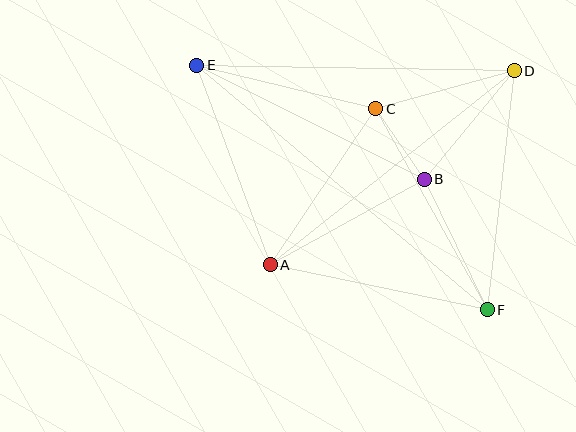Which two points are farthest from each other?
Points E and F are farthest from each other.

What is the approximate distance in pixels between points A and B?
The distance between A and B is approximately 176 pixels.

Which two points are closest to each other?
Points B and C are closest to each other.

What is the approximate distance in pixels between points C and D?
The distance between C and D is approximately 143 pixels.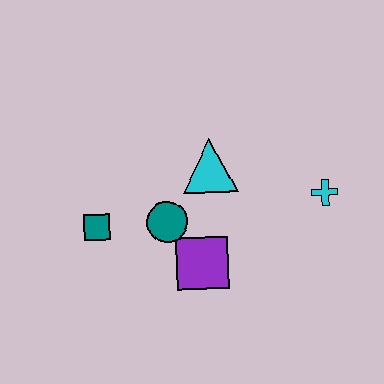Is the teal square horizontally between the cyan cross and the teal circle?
No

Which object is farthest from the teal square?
The cyan cross is farthest from the teal square.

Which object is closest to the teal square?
The teal circle is closest to the teal square.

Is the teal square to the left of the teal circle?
Yes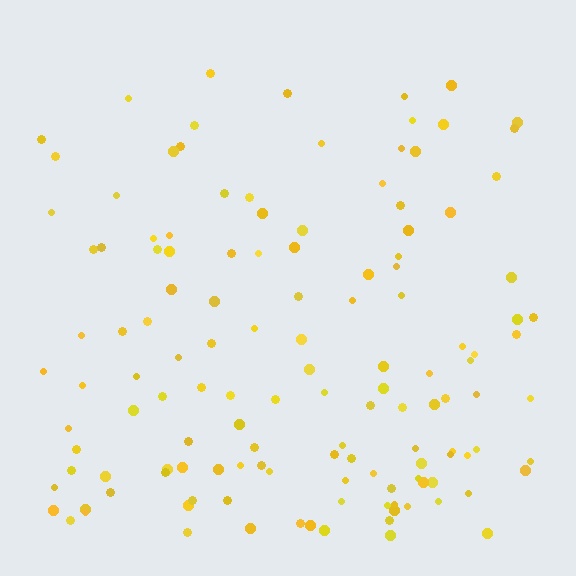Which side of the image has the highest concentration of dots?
The bottom.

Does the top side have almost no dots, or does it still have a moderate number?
Still a moderate number, just noticeably fewer than the bottom.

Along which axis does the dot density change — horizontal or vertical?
Vertical.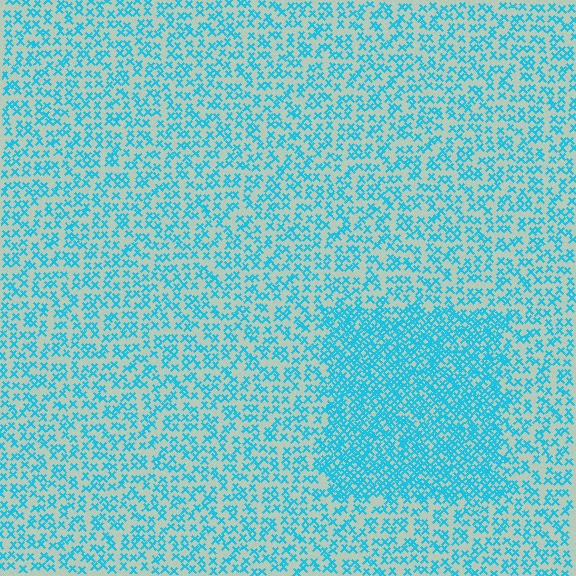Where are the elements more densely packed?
The elements are more densely packed inside the rectangle boundary.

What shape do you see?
I see a rectangle.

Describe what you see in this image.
The image contains small cyan elements arranged at two different densities. A rectangle-shaped region is visible where the elements are more densely packed than the surrounding area.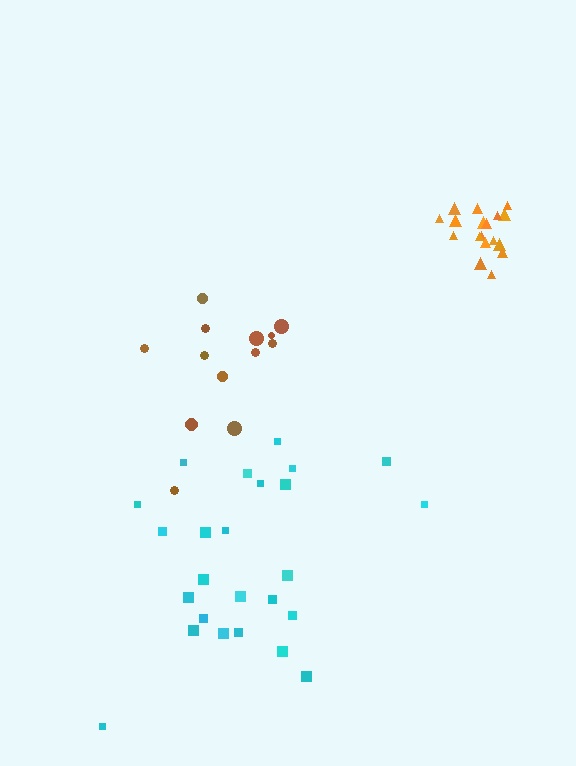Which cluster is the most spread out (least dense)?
Brown.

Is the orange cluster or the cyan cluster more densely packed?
Orange.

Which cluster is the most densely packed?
Orange.